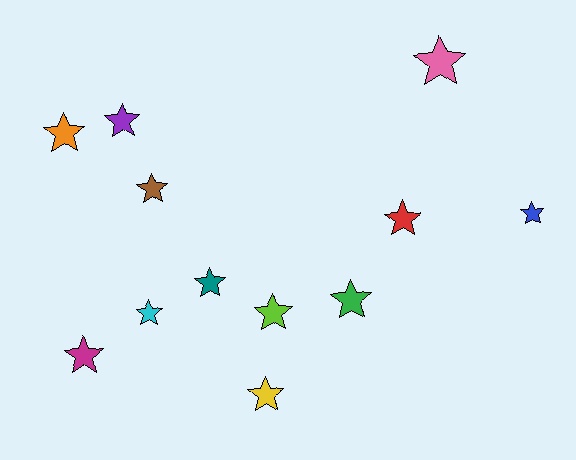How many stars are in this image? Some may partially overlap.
There are 12 stars.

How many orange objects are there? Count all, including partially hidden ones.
There is 1 orange object.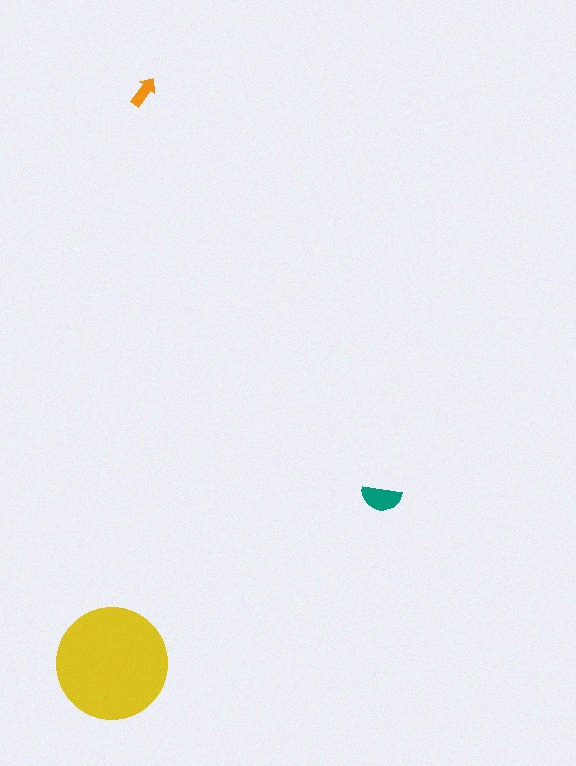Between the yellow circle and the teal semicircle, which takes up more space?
The yellow circle.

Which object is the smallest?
The orange arrow.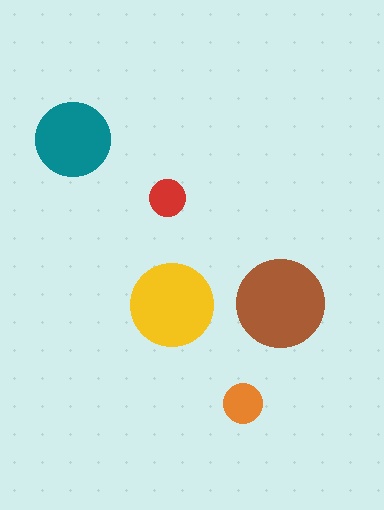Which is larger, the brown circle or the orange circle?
The brown one.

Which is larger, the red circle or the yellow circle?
The yellow one.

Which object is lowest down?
The orange circle is bottommost.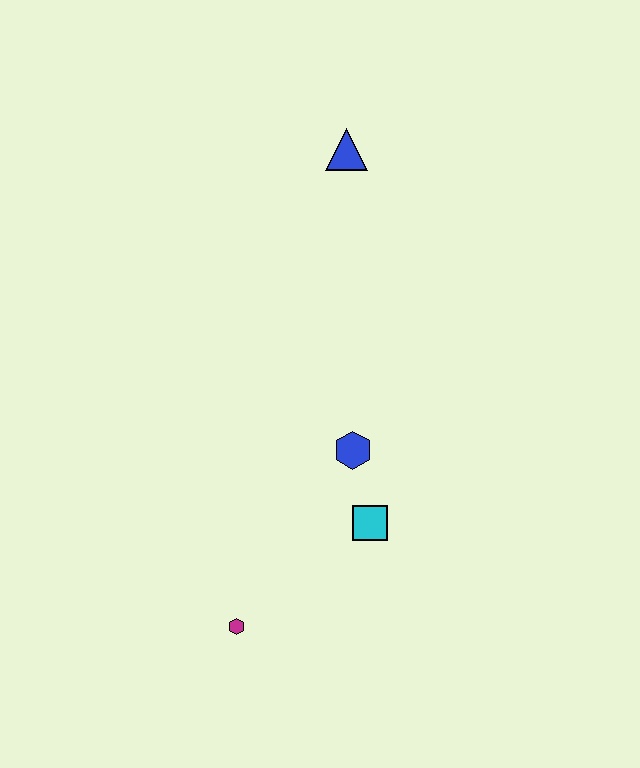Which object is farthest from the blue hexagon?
The blue triangle is farthest from the blue hexagon.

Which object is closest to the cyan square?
The blue hexagon is closest to the cyan square.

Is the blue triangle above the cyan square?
Yes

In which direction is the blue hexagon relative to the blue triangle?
The blue hexagon is below the blue triangle.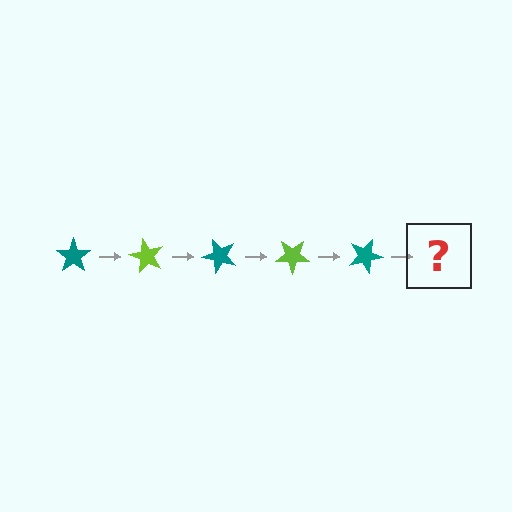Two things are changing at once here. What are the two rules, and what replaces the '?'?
The two rules are that it rotates 60 degrees each step and the color cycles through teal and lime. The '?' should be a lime star, rotated 300 degrees from the start.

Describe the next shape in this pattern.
It should be a lime star, rotated 300 degrees from the start.